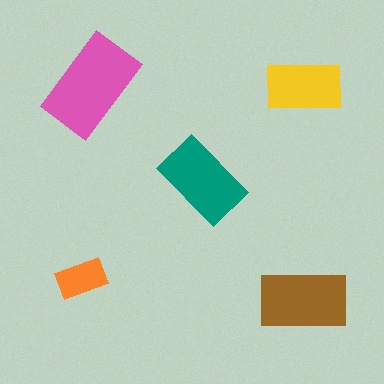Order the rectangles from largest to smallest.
the pink one, the brown one, the teal one, the yellow one, the orange one.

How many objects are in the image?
There are 5 objects in the image.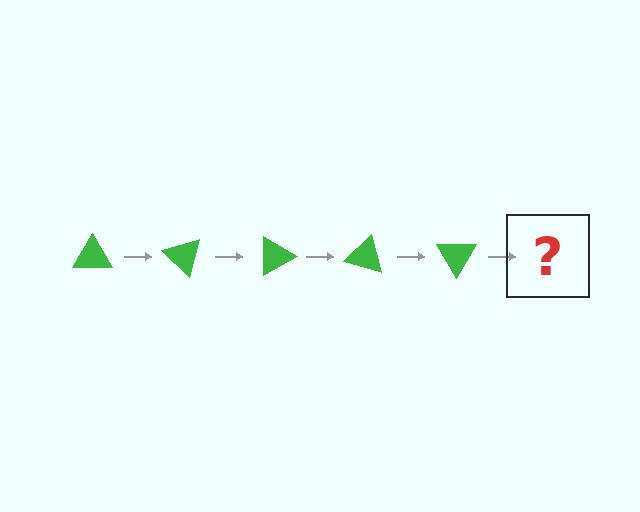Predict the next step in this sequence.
The next step is a green triangle rotated 225 degrees.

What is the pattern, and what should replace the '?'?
The pattern is that the triangle rotates 45 degrees each step. The '?' should be a green triangle rotated 225 degrees.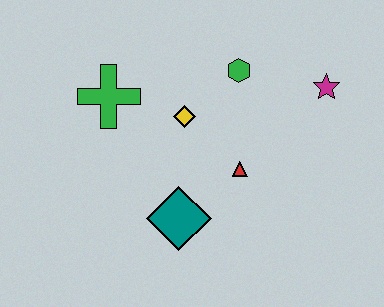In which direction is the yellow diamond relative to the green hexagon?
The yellow diamond is to the left of the green hexagon.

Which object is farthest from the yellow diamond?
The magenta star is farthest from the yellow diamond.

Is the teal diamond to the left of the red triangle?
Yes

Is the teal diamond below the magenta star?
Yes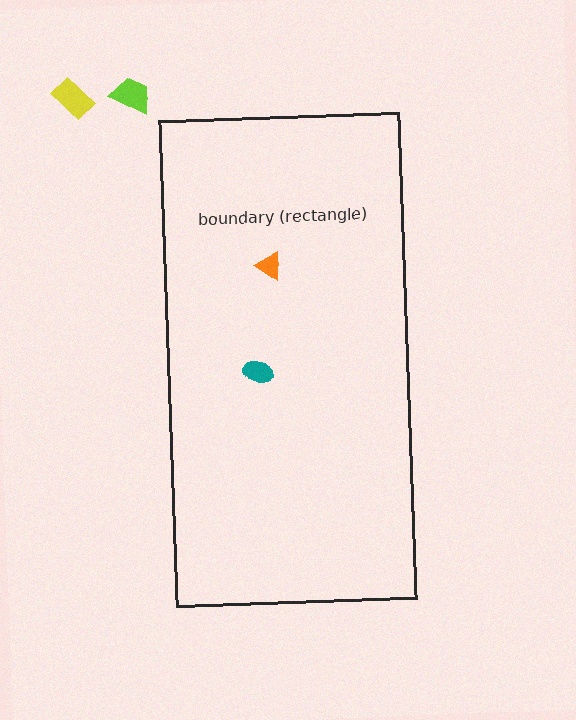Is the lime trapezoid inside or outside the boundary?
Outside.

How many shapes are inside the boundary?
2 inside, 2 outside.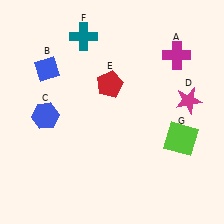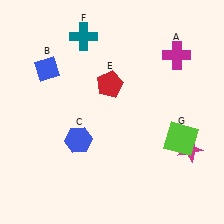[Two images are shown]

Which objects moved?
The objects that moved are: the blue hexagon (C), the magenta star (D).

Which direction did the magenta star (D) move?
The magenta star (D) moved down.